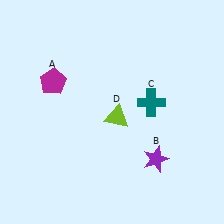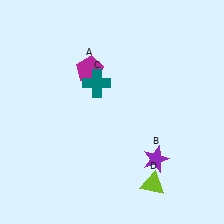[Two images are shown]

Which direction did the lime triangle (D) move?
The lime triangle (D) moved down.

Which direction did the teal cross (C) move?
The teal cross (C) moved left.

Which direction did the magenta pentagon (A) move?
The magenta pentagon (A) moved right.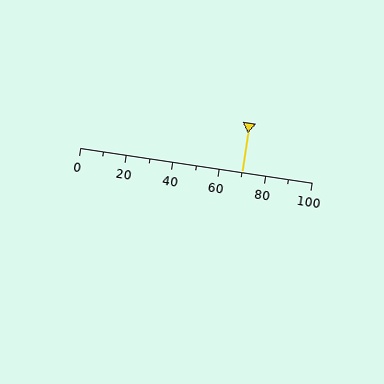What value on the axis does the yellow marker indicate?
The marker indicates approximately 70.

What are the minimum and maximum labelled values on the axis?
The axis runs from 0 to 100.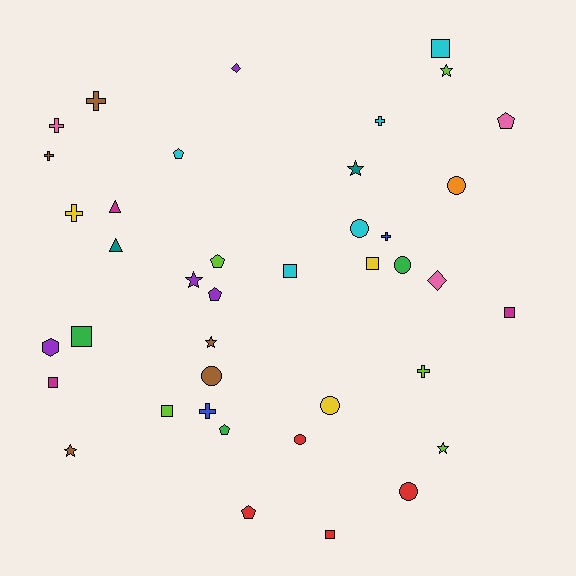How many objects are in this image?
There are 40 objects.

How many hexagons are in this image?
There is 1 hexagon.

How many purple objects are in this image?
There are 4 purple objects.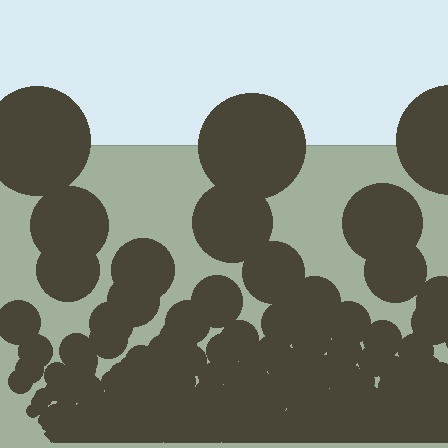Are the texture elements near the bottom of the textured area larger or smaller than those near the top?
Smaller. The gradient is inverted — elements near the bottom are smaller and denser.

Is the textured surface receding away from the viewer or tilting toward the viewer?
The surface appears to tilt toward the viewer. Texture elements get larger and sparser toward the top.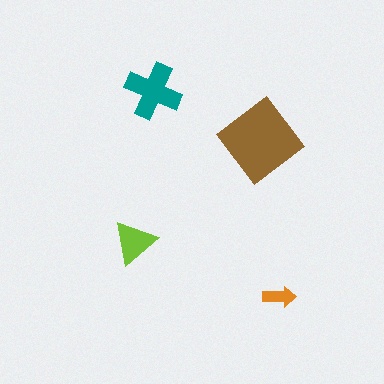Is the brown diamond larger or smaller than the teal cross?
Larger.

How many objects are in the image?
There are 4 objects in the image.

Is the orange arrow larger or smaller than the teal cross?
Smaller.